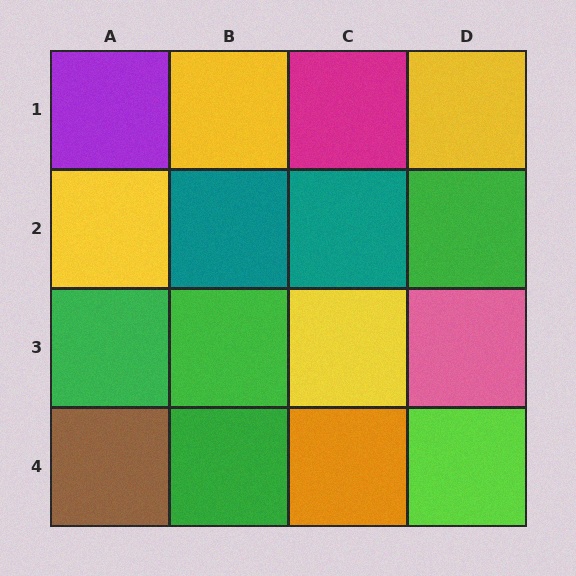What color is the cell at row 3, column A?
Green.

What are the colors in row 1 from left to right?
Purple, yellow, magenta, yellow.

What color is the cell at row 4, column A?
Brown.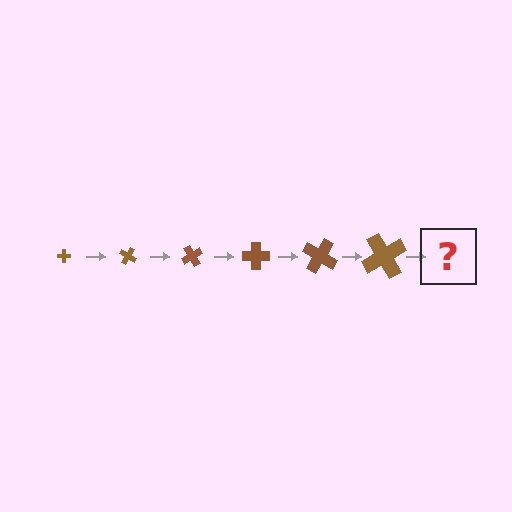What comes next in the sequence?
The next element should be a cross, larger than the previous one and rotated 180 degrees from the start.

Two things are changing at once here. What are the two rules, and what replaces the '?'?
The two rules are that the cross grows larger each step and it rotates 30 degrees each step. The '?' should be a cross, larger than the previous one and rotated 180 degrees from the start.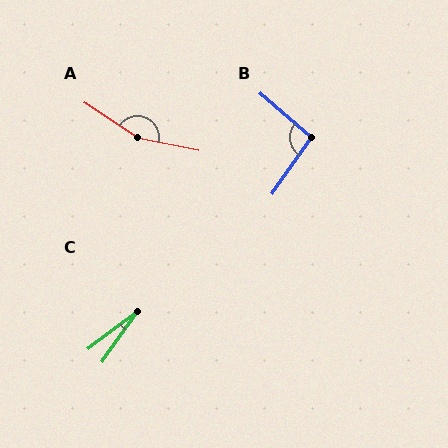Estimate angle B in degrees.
Approximately 96 degrees.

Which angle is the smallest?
C, at approximately 18 degrees.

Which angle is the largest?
A, at approximately 158 degrees.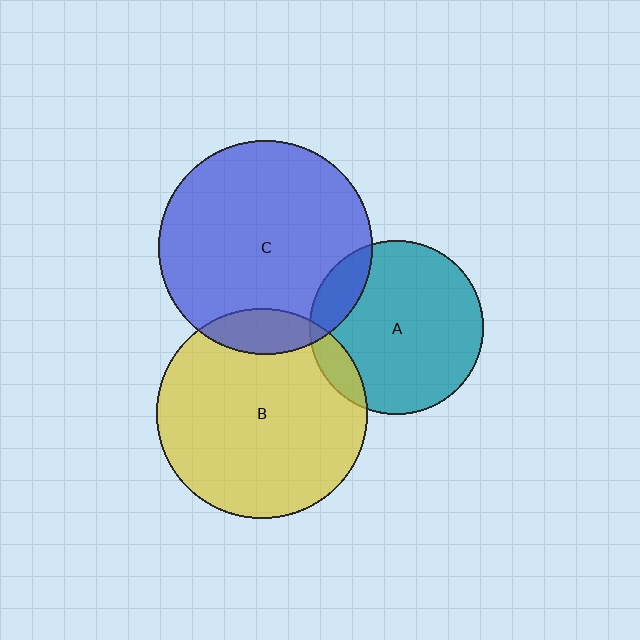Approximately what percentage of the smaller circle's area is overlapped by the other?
Approximately 15%.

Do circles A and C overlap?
Yes.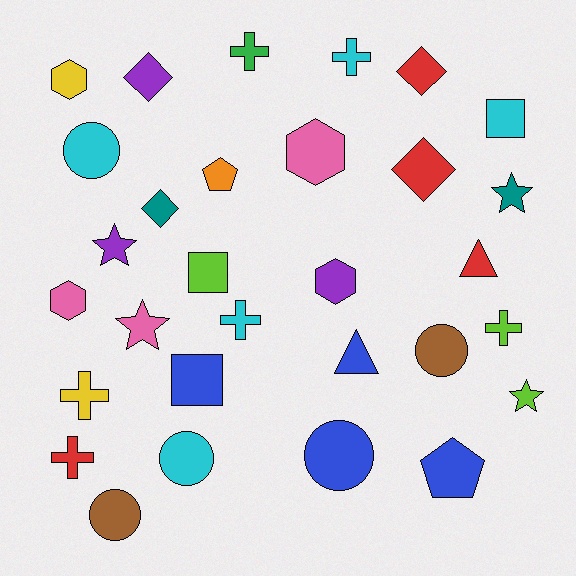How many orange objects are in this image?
There is 1 orange object.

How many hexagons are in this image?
There are 4 hexagons.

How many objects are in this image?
There are 30 objects.